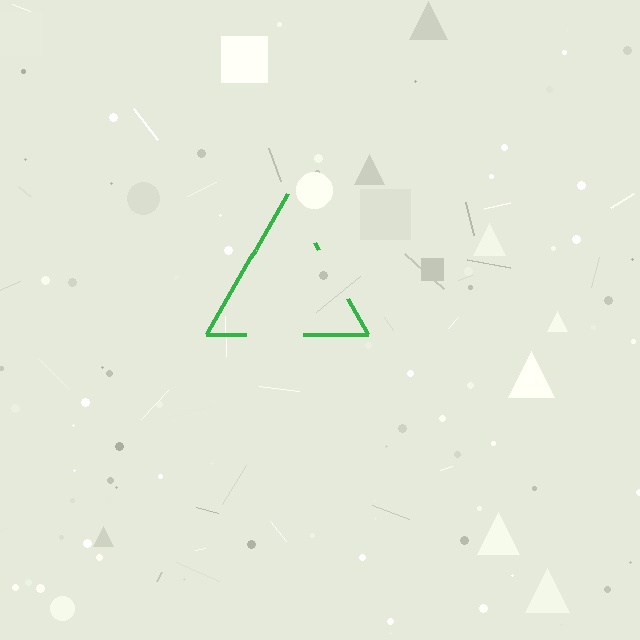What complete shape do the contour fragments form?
The contour fragments form a triangle.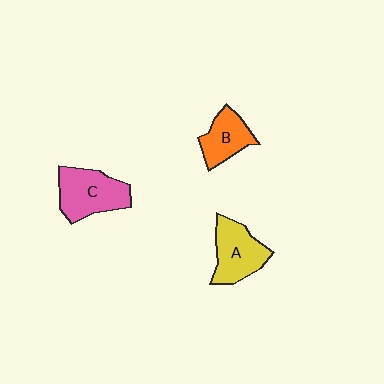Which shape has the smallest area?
Shape B (orange).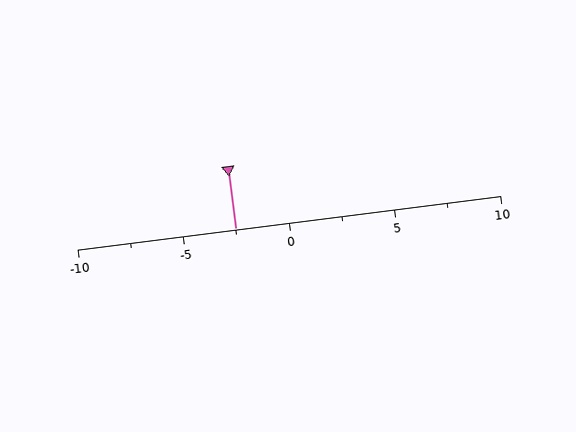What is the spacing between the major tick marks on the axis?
The major ticks are spaced 5 apart.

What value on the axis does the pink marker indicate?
The marker indicates approximately -2.5.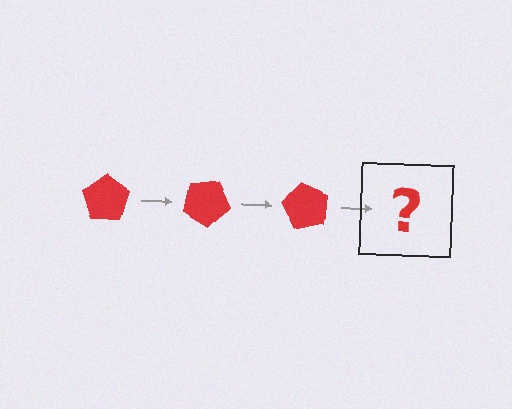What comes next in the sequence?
The next element should be a red pentagon rotated 90 degrees.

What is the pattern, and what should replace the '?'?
The pattern is that the pentagon rotates 30 degrees each step. The '?' should be a red pentagon rotated 90 degrees.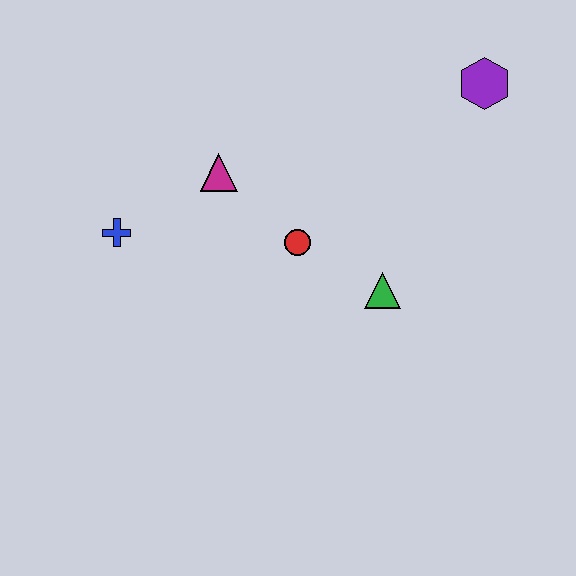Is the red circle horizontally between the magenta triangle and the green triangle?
Yes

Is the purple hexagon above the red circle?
Yes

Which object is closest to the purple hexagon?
The green triangle is closest to the purple hexagon.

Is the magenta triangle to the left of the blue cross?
No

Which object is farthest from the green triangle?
The blue cross is farthest from the green triangle.